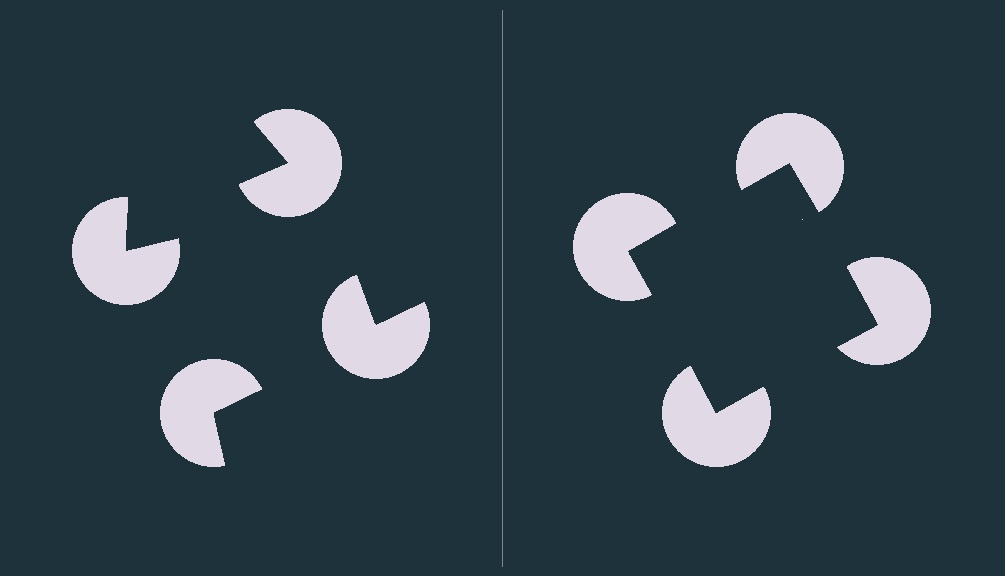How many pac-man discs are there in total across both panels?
8 — 4 on each side.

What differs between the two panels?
The pac-man discs are positioned identically on both sides; only the wedge orientations differ. On the right they align to a square; on the left they are misaligned.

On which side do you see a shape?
An illusory square appears on the right side. On the left side the wedge cuts are rotated, so no coherent shape forms.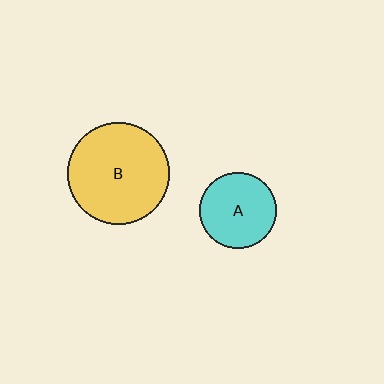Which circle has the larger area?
Circle B (yellow).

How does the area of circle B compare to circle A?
Approximately 1.8 times.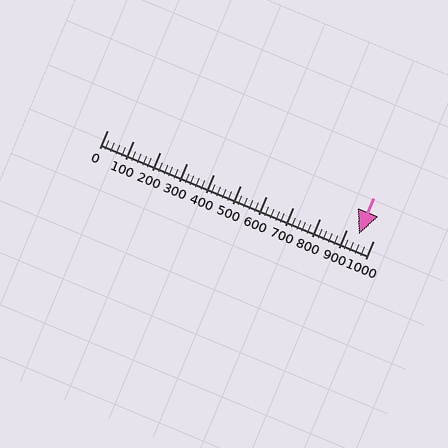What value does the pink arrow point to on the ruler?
The pink arrow points to approximately 947.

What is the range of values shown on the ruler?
The ruler shows values from 0 to 1000.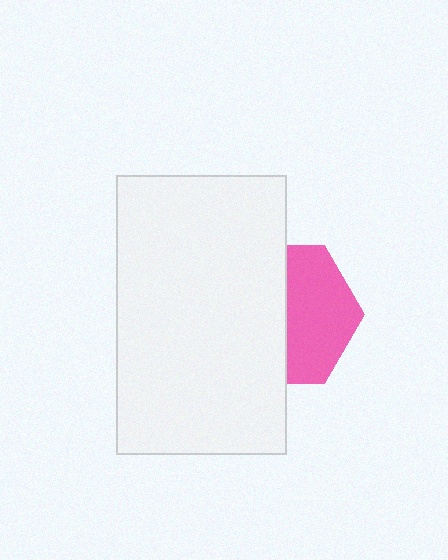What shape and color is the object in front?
The object in front is a white rectangle.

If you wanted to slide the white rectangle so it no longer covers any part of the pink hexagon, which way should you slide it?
Slide it left — that is the most direct way to separate the two shapes.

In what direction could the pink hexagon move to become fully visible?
The pink hexagon could move right. That would shift it out from behind the white rectangle entirely.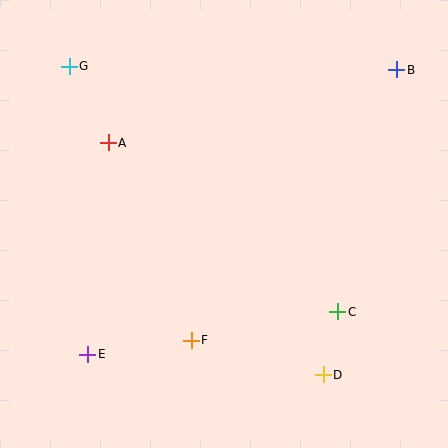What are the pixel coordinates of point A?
Point A is at (108, 143).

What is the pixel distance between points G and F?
The distance between G and F is 300 pixels.